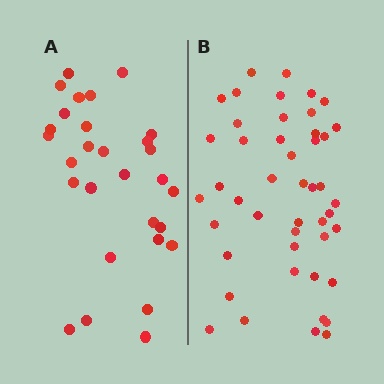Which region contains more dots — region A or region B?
Region B (the right region) has more dots.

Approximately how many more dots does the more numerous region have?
Region B has approximately 15 more dots than region A.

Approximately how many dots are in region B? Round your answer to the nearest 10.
About 50 dots. (The exact count is 46, which rounds to 50.)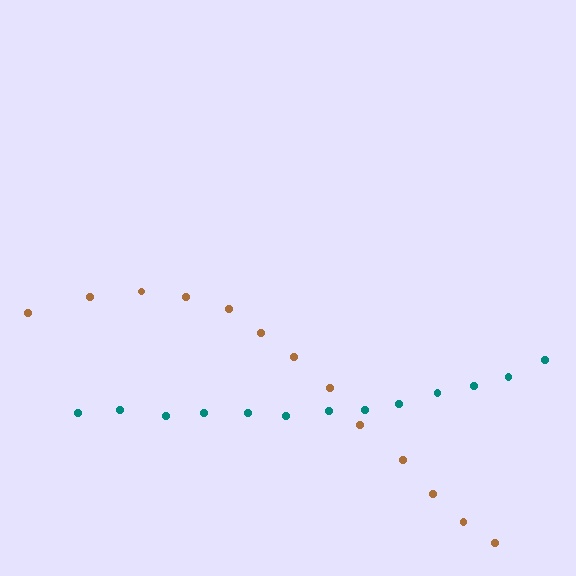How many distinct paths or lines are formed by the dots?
There are 2 distinct paths.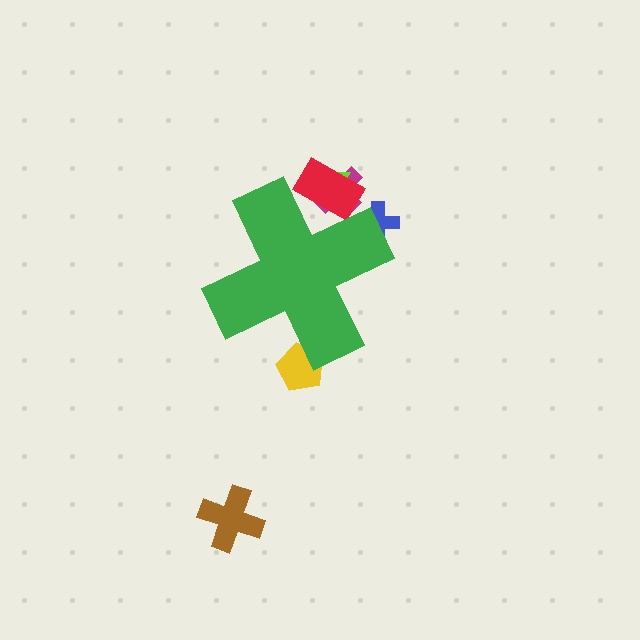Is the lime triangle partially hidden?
Yes, the lime triangle is partially hidden behind the green cross.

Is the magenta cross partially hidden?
Yes, the magenta cross is partially hidden behind the green cross.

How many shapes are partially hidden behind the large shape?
5 shapes are partially hidden.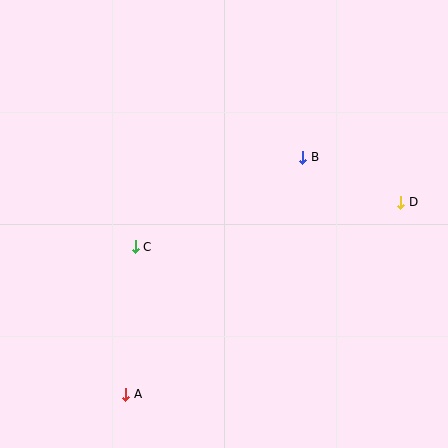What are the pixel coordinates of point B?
Point B is at (303, 157).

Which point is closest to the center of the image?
Point C at (135, 247) is closest to the center.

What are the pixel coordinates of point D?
Point D is at (401, 202).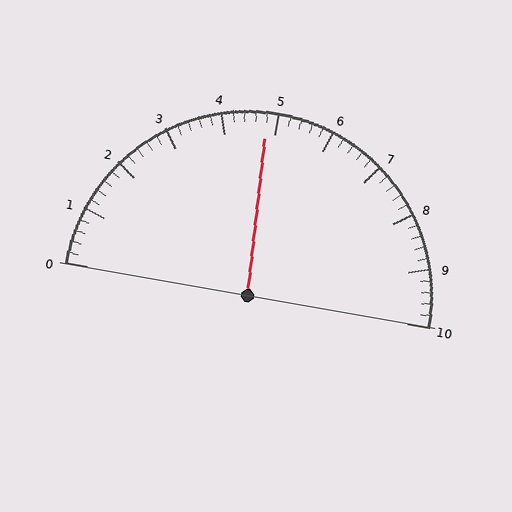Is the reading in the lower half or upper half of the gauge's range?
The reading is in the lower half of the range (0 to 10).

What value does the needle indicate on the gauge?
The needle indicates approximately 4.8.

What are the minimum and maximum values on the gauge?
The gauge ranges from 0 to 10.